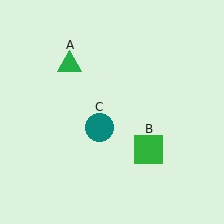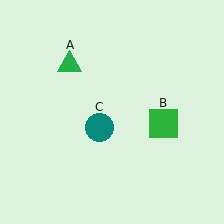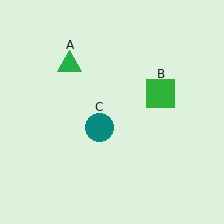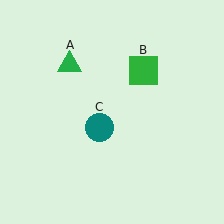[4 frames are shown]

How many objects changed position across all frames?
1 object changed position: green square (object B).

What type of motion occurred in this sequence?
The green square (object B) rotated counterclockwise around the center of the scene.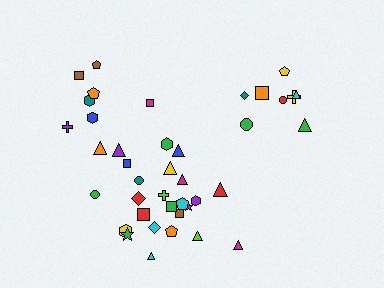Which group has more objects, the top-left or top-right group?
The top-left group.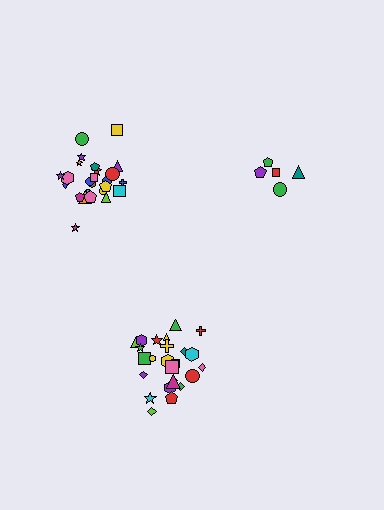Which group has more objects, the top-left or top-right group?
The top-left group.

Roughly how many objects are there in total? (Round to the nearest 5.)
Roughly 55 objects in total.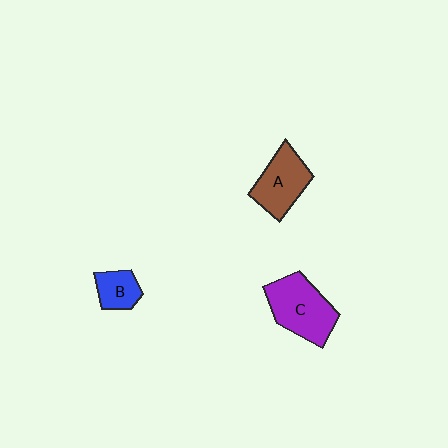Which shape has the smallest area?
Shape B (blue).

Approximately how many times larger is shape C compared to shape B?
Approximately 2.1 times.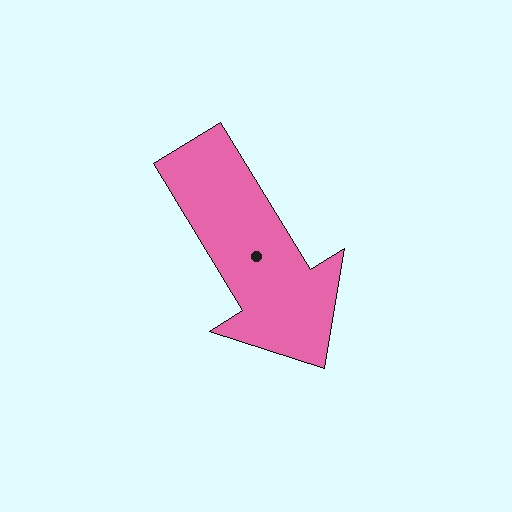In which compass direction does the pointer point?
Southeast.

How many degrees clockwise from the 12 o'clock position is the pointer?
Approximately 149 degrees.